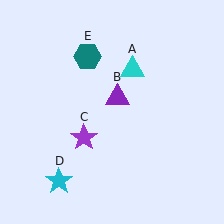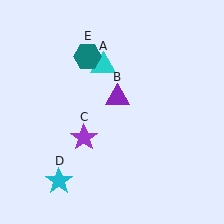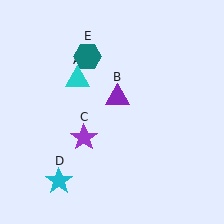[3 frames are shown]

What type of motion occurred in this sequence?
The cyan triangle (object A) rotated counterclockwise around the center of the scene.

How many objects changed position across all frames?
1 object changed position: cyan triangle (object A).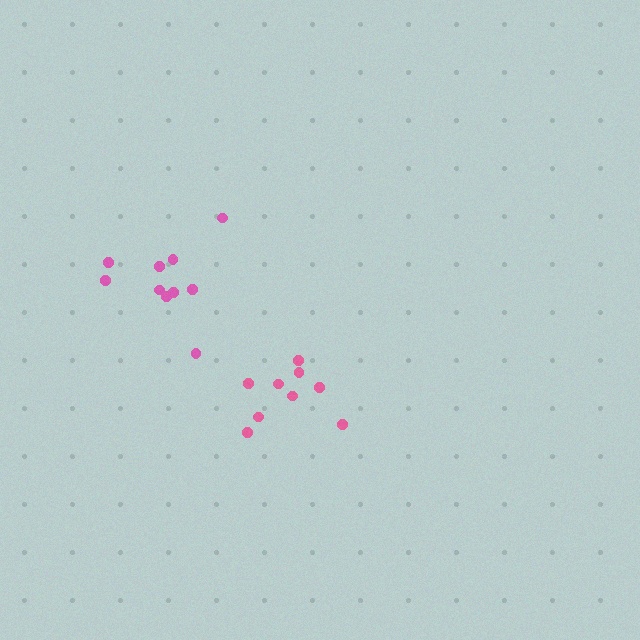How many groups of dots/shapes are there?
There are 2 groups.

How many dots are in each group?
Group 1: 9 dots, Group 2: 10 dots (19 total).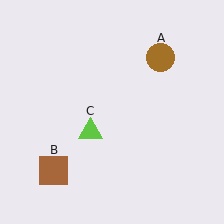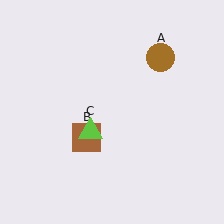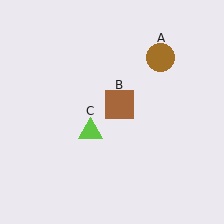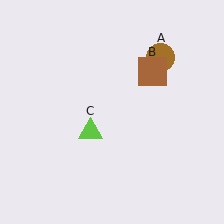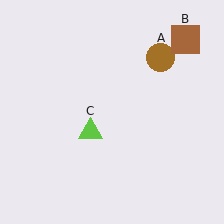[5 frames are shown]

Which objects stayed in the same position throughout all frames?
Brown circle (object A) and lime triangle (object C) remained stationary.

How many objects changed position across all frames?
1 object changed position: brown square (object B).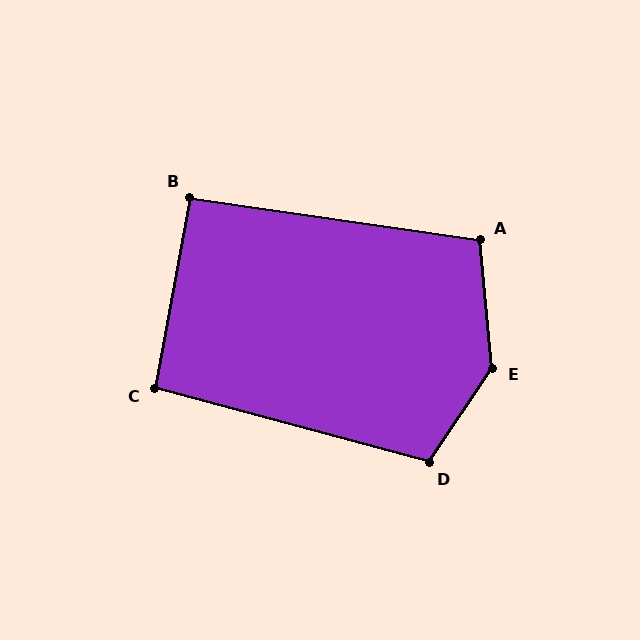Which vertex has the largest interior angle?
E, at approximately 140 degrees.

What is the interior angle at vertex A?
Approximately 104 degrees (obtuse).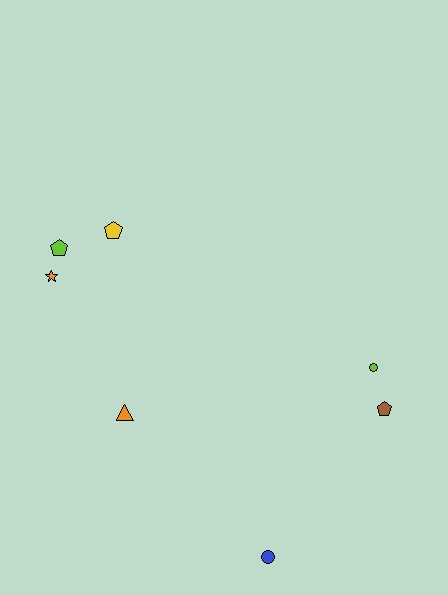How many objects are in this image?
There are 7 objects.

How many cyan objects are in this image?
There are no cyan objects.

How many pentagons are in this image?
There are 3 pentagons.